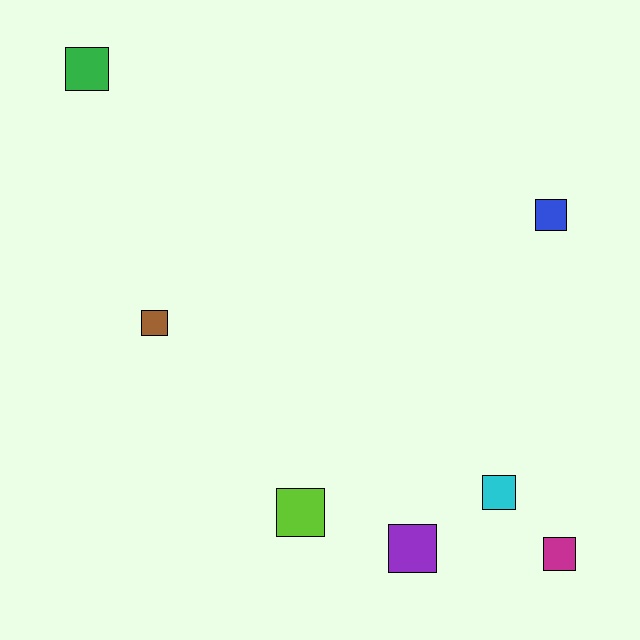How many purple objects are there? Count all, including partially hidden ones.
There is 1 purple object.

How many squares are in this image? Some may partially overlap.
There are 7 squares.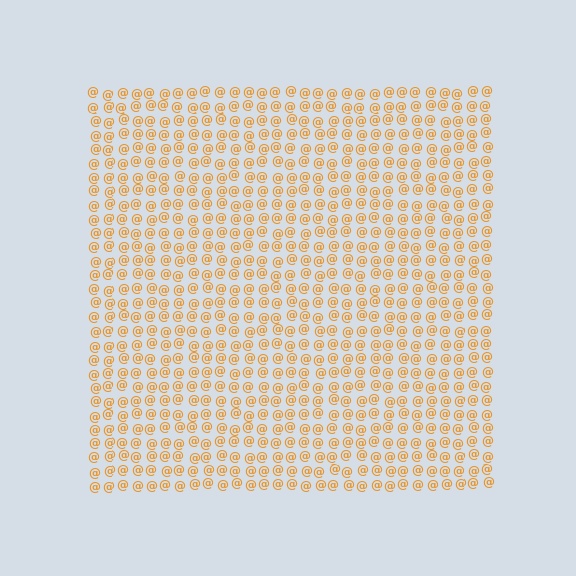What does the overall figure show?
The overall figure shows a square.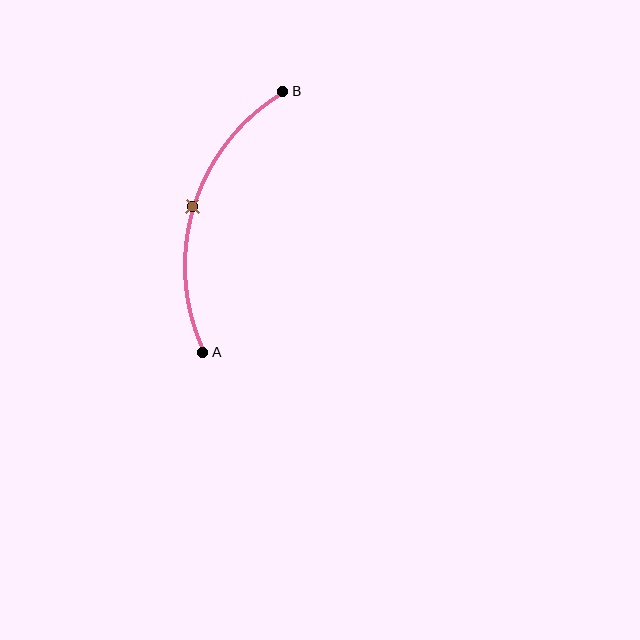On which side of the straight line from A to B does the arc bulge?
The arc bulges to the left of the straight line connecting A and B.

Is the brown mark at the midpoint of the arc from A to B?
Yes. The brown mark lies on the arc at equal arc-length from both A and B — it is the arc midpoint.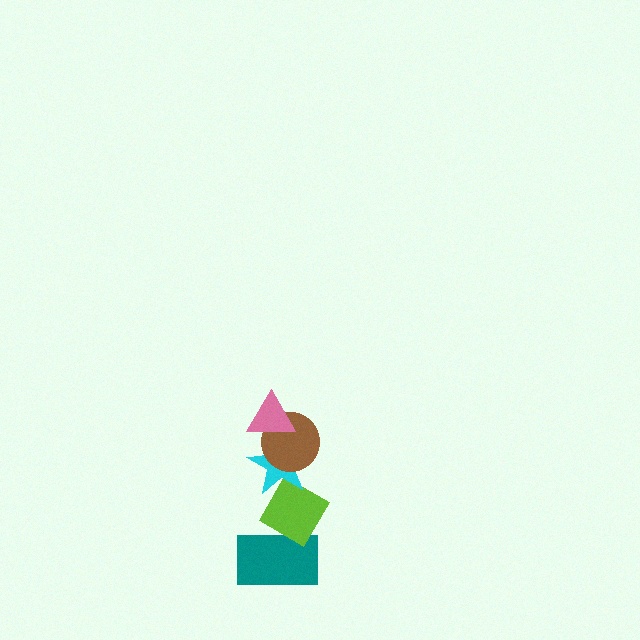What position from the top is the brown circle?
The brown circle is 2nd from the top.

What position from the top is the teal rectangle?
The teal rectangle is 5th from the top.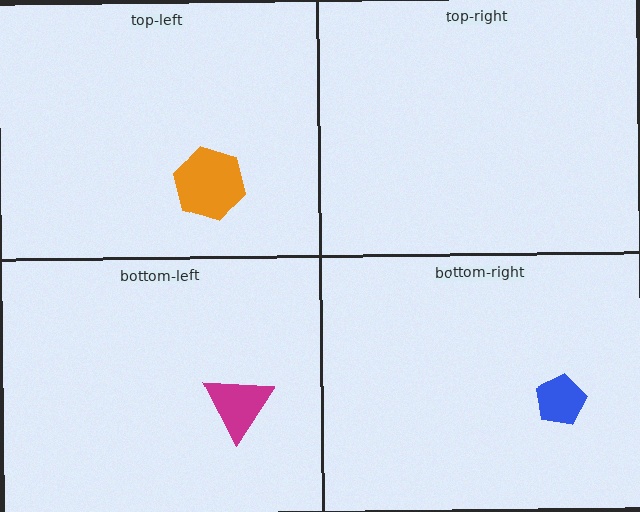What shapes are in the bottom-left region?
The magenta triangle.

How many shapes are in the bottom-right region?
1.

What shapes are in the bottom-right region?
The blue pentagon.